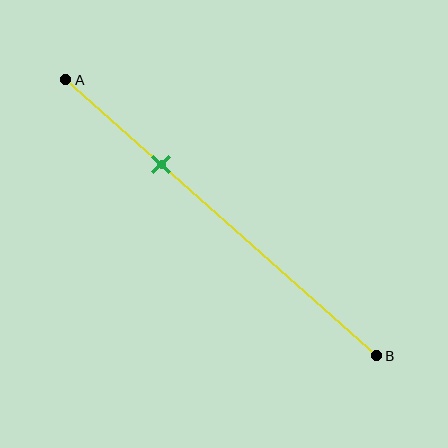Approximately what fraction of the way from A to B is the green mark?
The green mark is approximately 30% of the way from A to B.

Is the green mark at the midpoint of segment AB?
No, the mark is at about 30% from A, not at the 50% midpoint.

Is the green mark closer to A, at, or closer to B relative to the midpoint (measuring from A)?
The green mark is closer to point A than the midpoint of segment AB.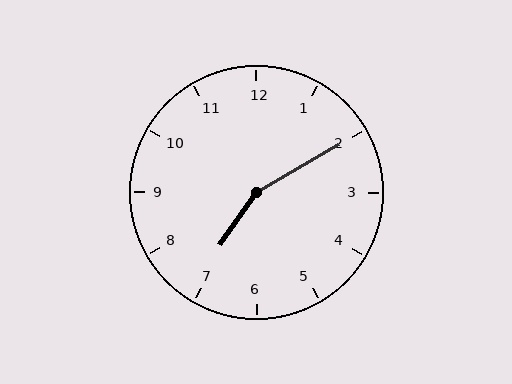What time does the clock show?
7:10.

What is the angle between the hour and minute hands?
Approximately 155 degrees.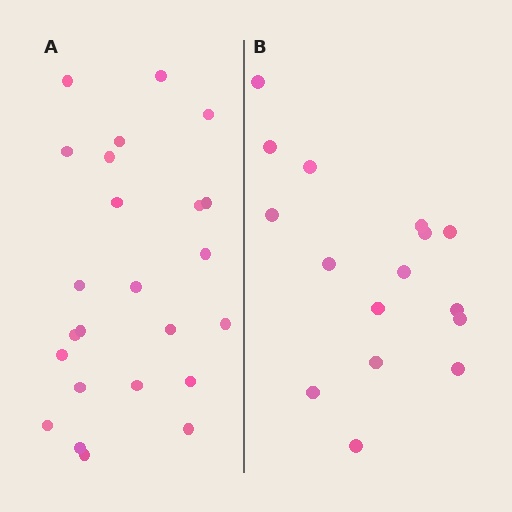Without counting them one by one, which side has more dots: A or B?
Region A (the left region) has more dots.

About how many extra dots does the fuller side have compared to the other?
Region A has roughly 8 or so more dots than region B.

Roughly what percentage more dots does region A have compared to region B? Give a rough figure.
About 50% more.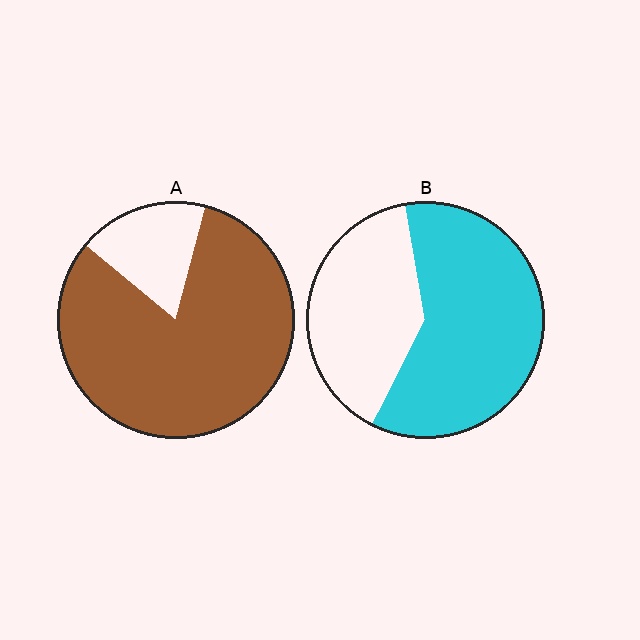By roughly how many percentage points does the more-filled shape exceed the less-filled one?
By roughly 20 percentage points (A over B).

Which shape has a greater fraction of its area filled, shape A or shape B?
Shape A.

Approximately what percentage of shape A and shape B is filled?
A is approximately 80% and B is approximately 60%.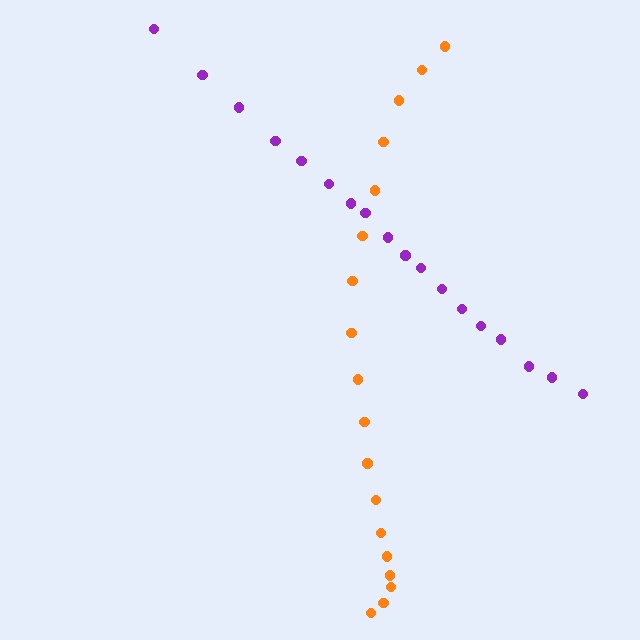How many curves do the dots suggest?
There are 2 distinct paths.